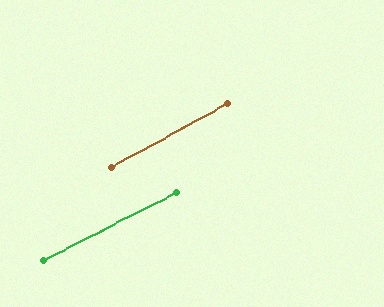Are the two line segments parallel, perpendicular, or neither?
Parallel — their directions differ by only 1.8°.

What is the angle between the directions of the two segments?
Approximately 2 degrees.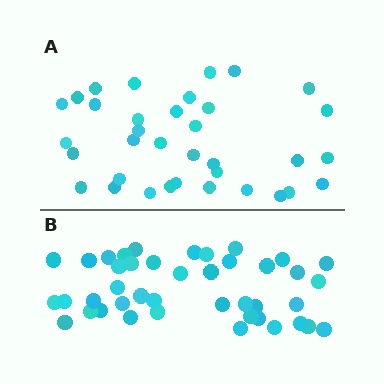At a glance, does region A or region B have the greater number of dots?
Region B (the bottom region) has more dots.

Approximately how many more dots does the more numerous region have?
Region B has roughly 8 or so more dots than region A.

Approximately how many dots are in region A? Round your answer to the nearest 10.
About 40 dots. (The exact count is 35, which rounds to 40.)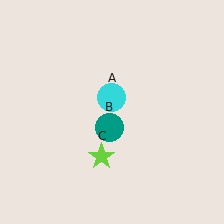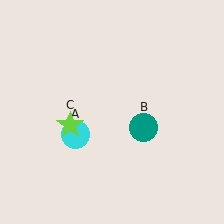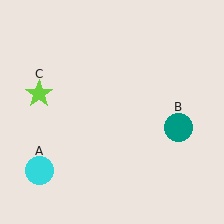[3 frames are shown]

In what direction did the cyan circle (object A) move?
The cyan circle (object A) moved down and to the left.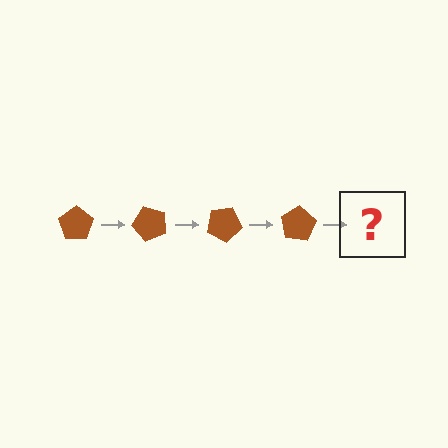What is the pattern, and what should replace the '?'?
The pattern is that the pentagon rotates 50 degrees each step. The '?' should be a brown pentagon rotated 200 degrees.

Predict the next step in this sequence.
The next step is a brown pentagon rotated 200 degrees.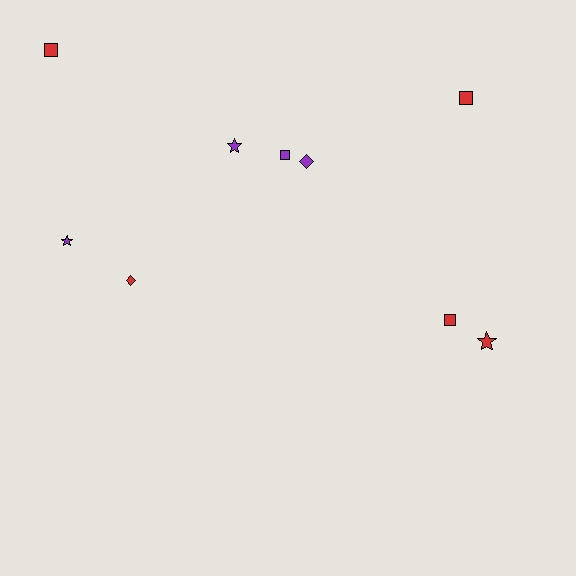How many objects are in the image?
There are 9 objects.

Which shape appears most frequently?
Square, with 4 objects.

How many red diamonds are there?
There is 1 red diamond.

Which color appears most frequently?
Red, with 5 objects.